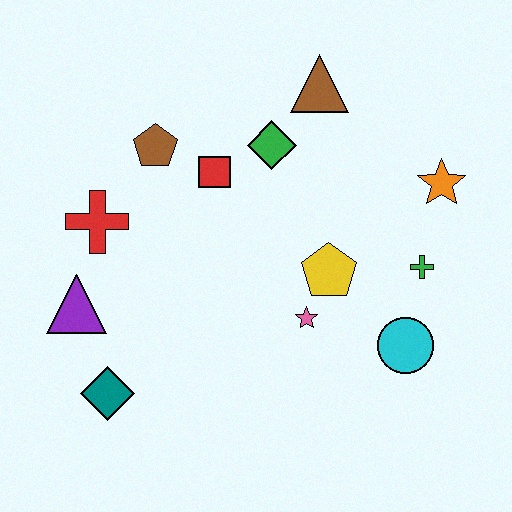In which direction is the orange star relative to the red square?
The orange star is to the right of the red square.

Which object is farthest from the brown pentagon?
The cyan circle is farthest from the brown pentagon.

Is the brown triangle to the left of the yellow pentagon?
Yes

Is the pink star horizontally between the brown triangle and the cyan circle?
No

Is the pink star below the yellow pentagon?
Yes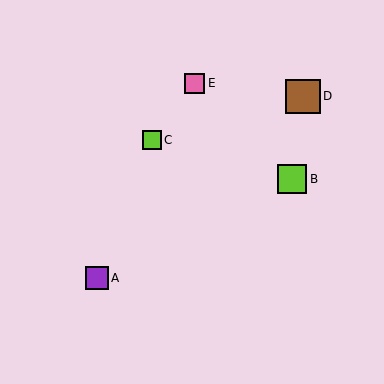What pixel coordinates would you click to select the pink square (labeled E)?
Click at (195, 83) to select the pink square E.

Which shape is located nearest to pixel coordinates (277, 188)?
The lime square (labeled B) at (292, 179) is nearest to that location.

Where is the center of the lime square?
The center of the lime square is at (292, 179).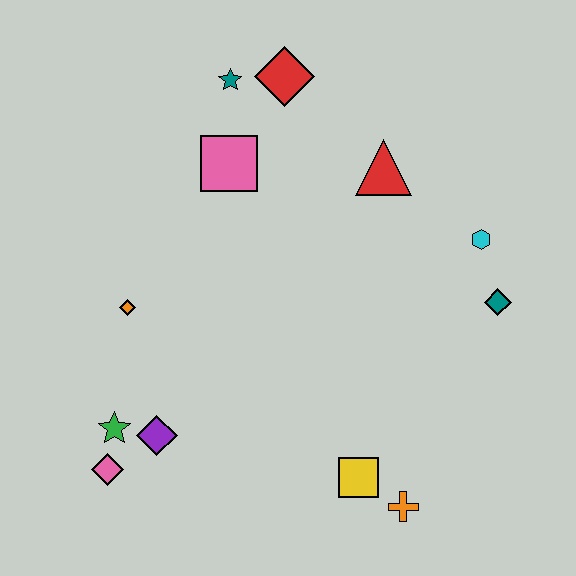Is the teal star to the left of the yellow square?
Yes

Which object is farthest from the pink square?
The orange cross is farthest from the pink square.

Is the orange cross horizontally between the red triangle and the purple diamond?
No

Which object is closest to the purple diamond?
The green star is closest to the purple diamond.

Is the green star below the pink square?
Yes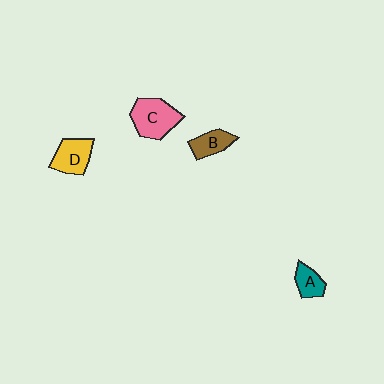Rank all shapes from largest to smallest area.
From largest to smallest: C (pink), D (yellow), B (brown), A (teal).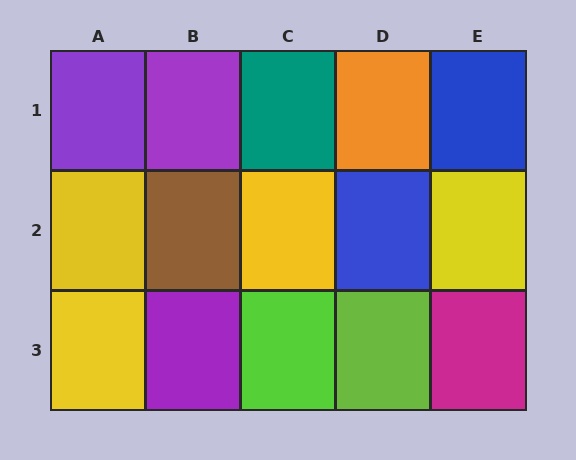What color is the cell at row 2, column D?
Blue.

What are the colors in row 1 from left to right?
Purple, purple, teal, orange, blue.